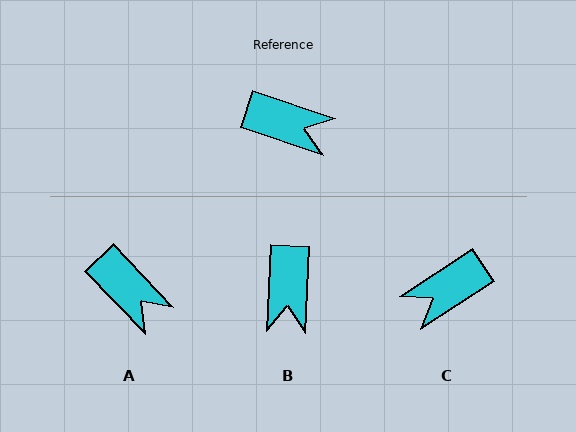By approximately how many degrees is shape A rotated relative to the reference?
Approximately 27 degrees clockwise.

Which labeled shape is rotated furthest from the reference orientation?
C, about 128 degrees away.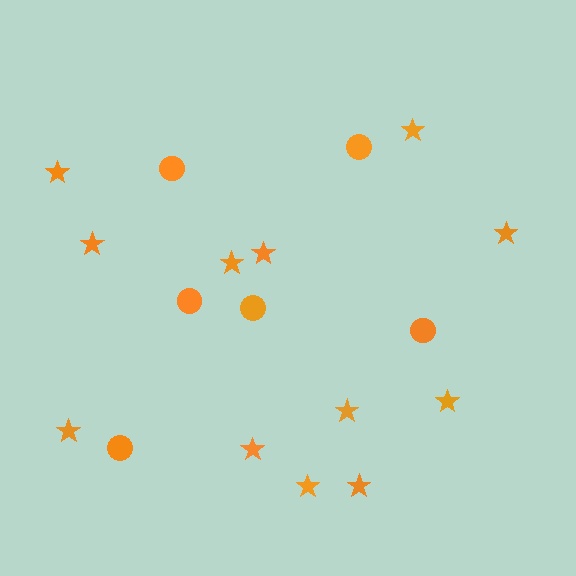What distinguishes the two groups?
There are 2 groups: one group of stars (12) and one group of circles (6).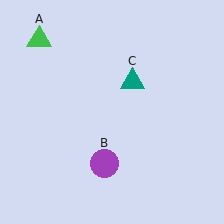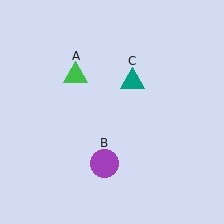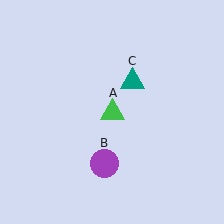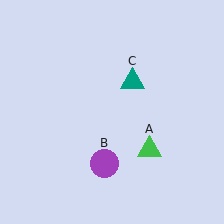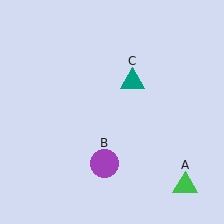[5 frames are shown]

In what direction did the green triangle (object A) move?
The green triangle (object A) moved down and to the right.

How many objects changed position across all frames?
1 object changed position: green triangle (object A).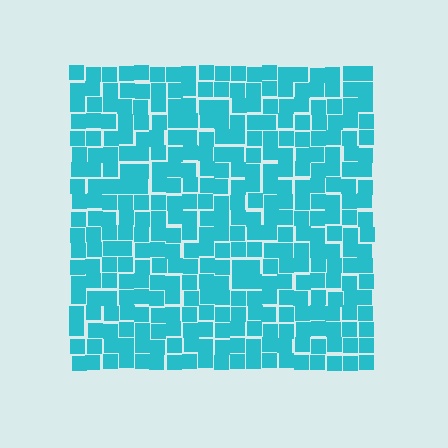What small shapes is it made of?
It is made of small squares.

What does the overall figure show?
The overall figure shows a square.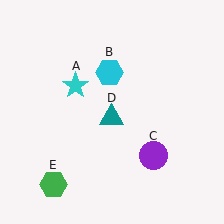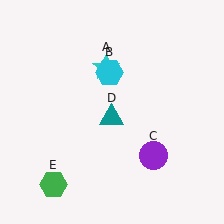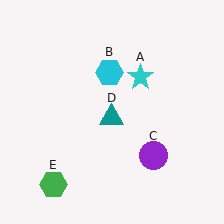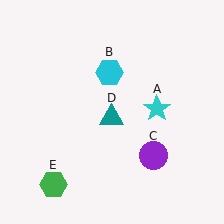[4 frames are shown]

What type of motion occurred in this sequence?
The cyan star (object A) rotated clockwise around the center of the scene.